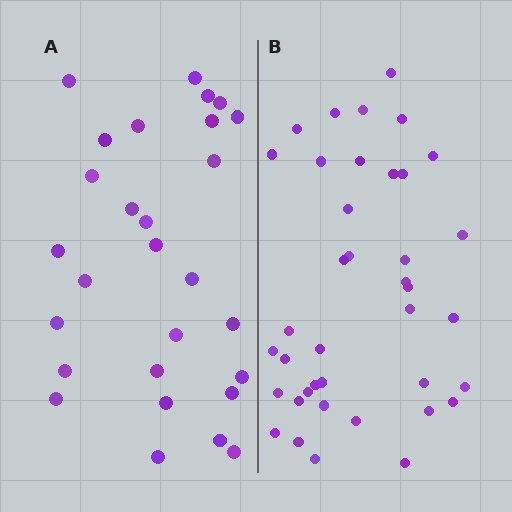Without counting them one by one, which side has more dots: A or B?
Region B (the right region) has more dots.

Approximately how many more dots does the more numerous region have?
Region B has roughly 12 or so more dots than region A.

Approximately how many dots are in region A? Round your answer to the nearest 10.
About 30 dots. (The exact count is 28, which rounds to 30.)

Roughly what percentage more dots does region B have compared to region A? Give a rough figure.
About 40% more.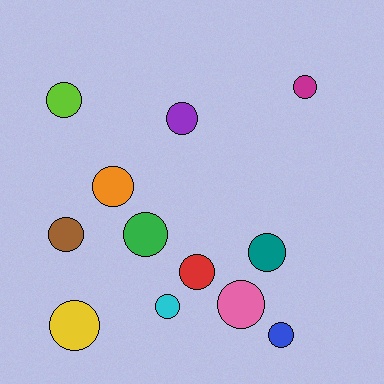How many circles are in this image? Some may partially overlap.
There are 12 circles.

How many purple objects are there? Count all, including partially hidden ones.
There is 1 purple object.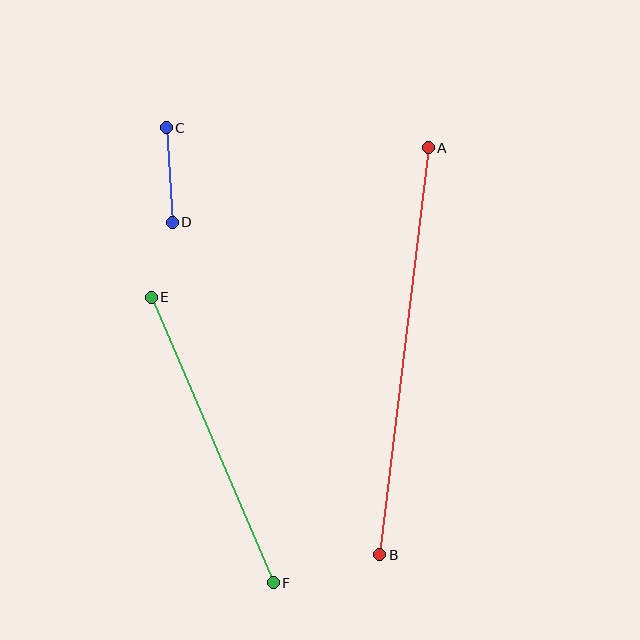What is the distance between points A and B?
The distance is approximately 410 pixels.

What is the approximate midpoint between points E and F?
The midpoint is at approximately (212, 440) pixels.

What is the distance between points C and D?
The distance is approximately 95 pixels.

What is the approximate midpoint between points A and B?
The midpoint is at approximately (404, 351) pixels.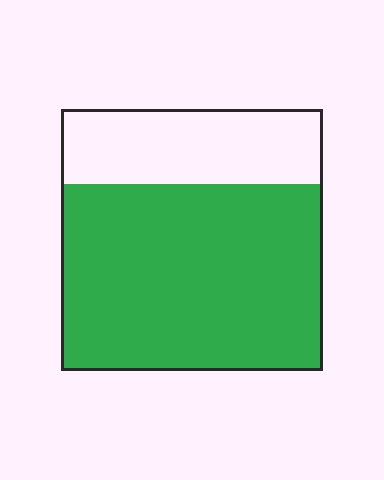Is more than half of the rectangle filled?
Yes.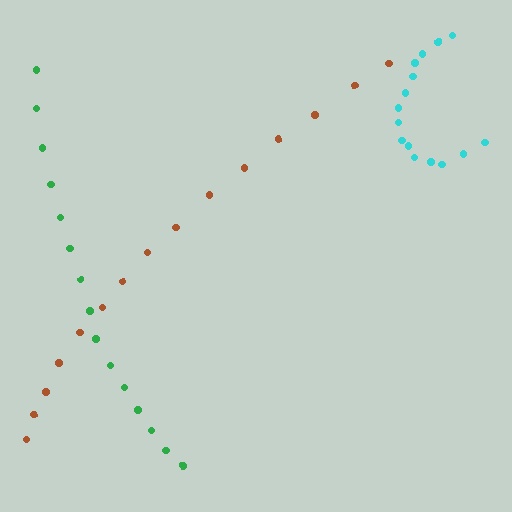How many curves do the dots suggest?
There are 3 distinct paths.